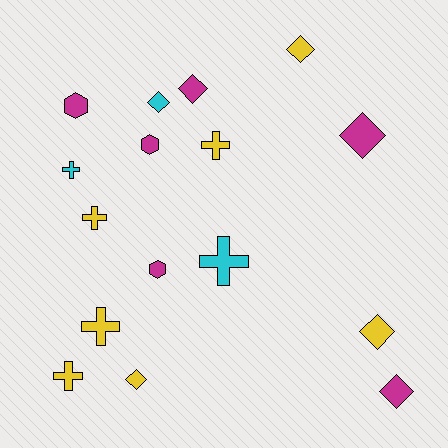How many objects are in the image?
There are 16 objects.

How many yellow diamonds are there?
There are 3 yellow diamonds.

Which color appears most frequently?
Yellow, with 7 objects.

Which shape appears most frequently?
Diamond, with 7 objects.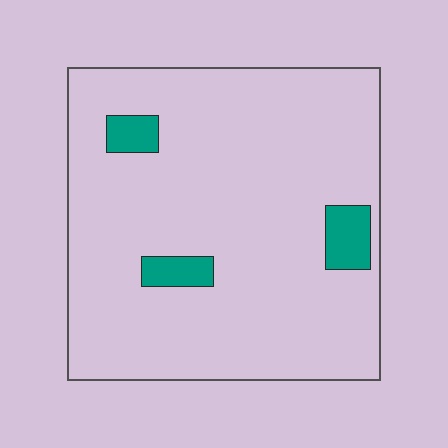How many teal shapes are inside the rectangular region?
3.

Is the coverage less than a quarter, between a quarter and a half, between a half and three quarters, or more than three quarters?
Less than a quarter.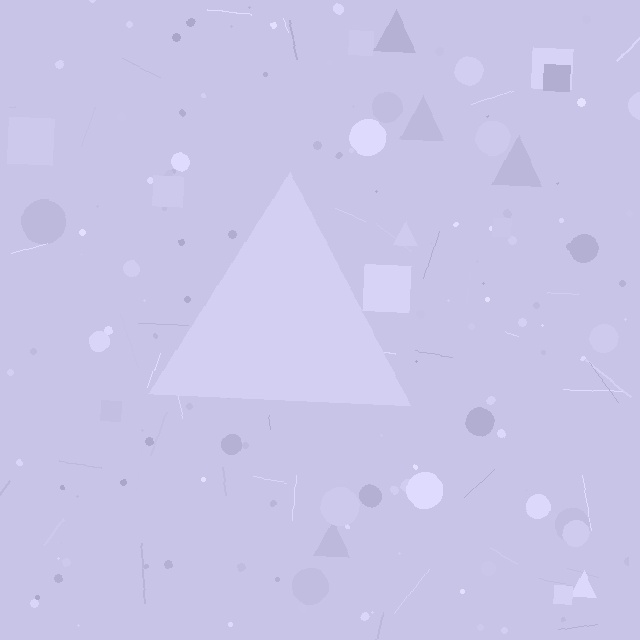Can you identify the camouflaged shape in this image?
The camouflaged shape is a triangle.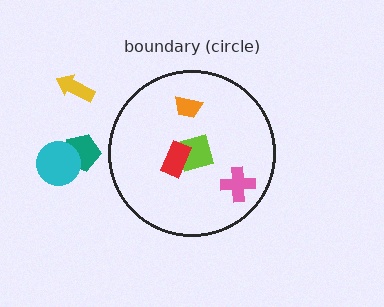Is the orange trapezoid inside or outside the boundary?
Inside.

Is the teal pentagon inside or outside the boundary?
Outside.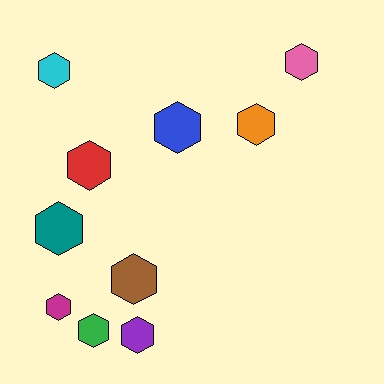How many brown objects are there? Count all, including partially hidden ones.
There is 1 brown object.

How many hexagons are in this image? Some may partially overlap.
There are 10 hexagons.